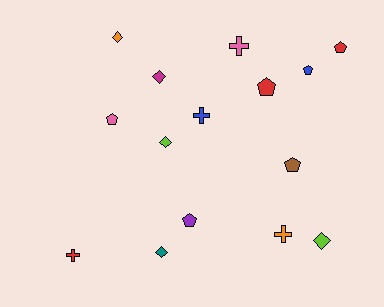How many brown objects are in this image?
There is 1 brown object.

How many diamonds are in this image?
There are 5 diamonds.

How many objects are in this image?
There are 15 objects.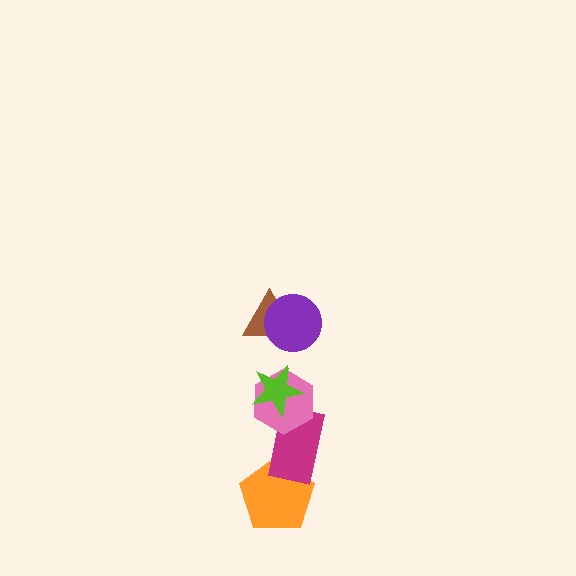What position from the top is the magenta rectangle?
The magenta rectangle is 5th from the top.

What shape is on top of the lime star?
The brown triangle is on top of the lime star.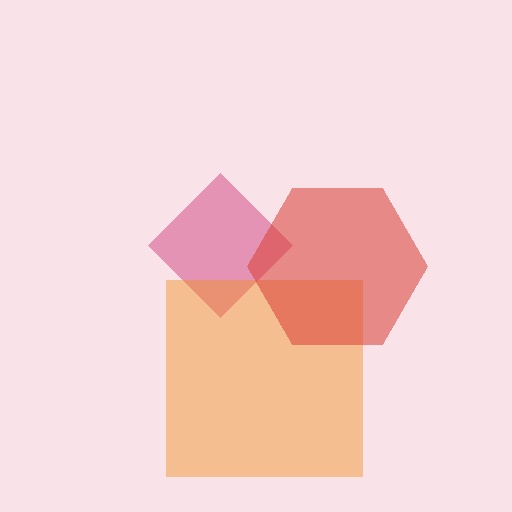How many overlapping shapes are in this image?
There are 3 overlapping shapes in the image.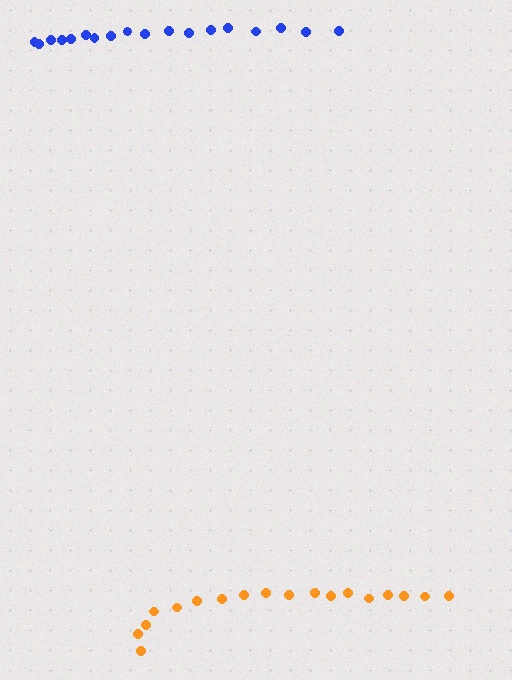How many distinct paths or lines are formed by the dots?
There are 2 distinct paths.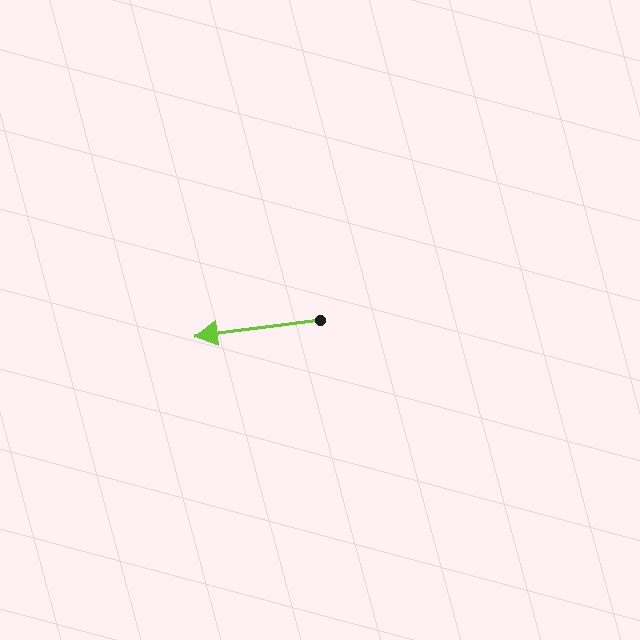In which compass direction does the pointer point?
West.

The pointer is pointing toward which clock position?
Roughly 9 o'clock.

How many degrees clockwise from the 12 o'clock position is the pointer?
Approximately 263 degrees.